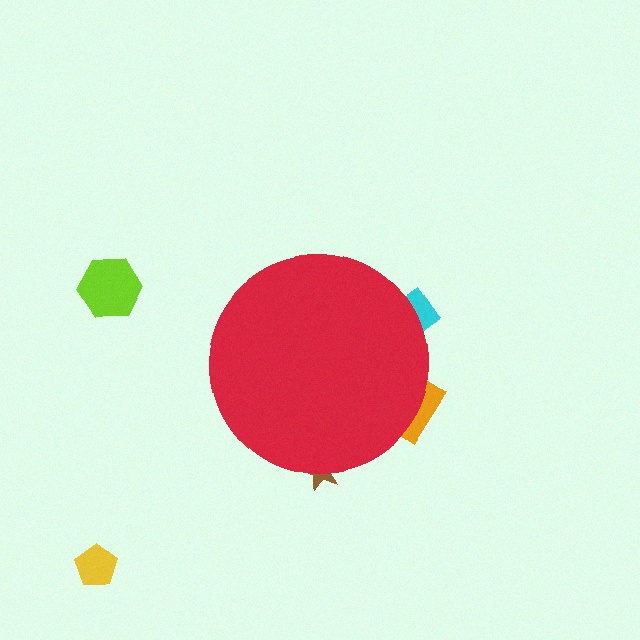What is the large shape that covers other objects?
A red circle.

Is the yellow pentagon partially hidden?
No, the yellow pentagon is fully visible.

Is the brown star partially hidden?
Yes, the brown star is partially hidden behind the red circle.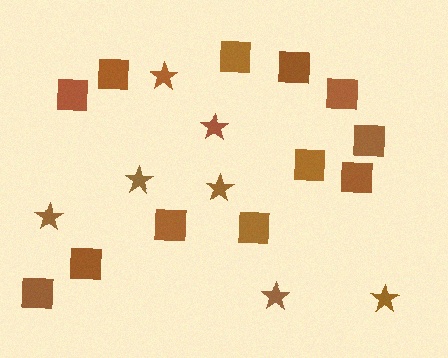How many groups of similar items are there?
There are 2 groups: one group of stars (7) and one group of squares (12).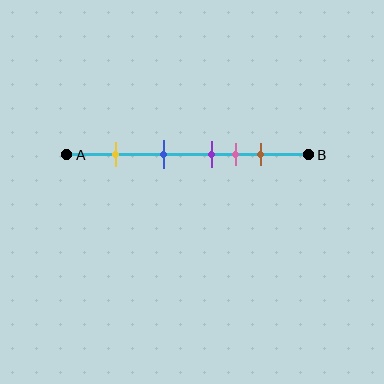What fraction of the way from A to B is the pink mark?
The pink mark is approximately 70% (0.7) of the way from A to B.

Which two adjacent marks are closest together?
The purple and pink marks are the closest adjacent pair.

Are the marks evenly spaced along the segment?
No, the marks are not evenly spaced.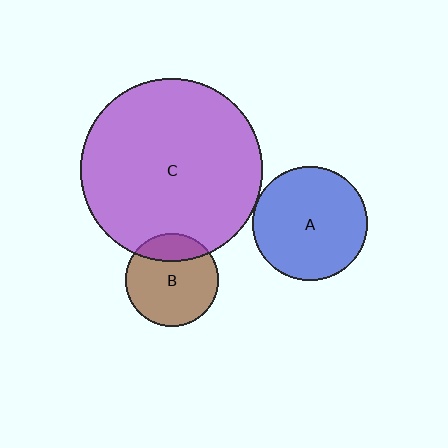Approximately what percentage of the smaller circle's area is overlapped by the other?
Approximately 5%.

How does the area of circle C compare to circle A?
Approximately 2.6 times.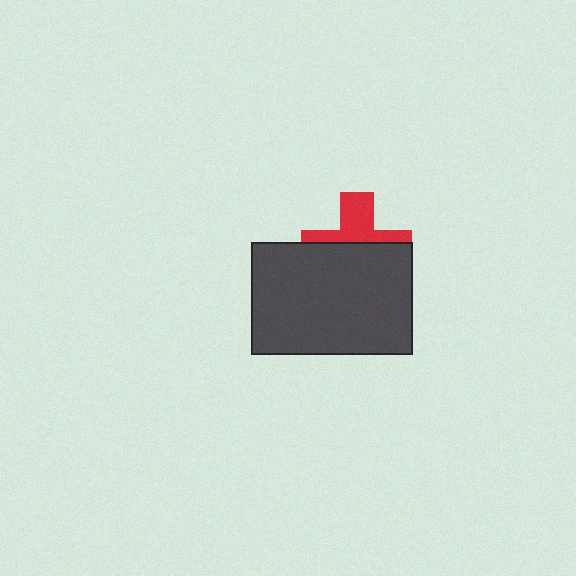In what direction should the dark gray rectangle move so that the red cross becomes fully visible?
The dark gray rectangle should move down. That is the shortest direction to clear the overlap and leave the red cross fully visible.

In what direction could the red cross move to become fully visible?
The red cross could move up. That would shift it out from behind the dark gray rectangle entirely.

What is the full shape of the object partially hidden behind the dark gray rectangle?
The partially hidden object is a red cross.